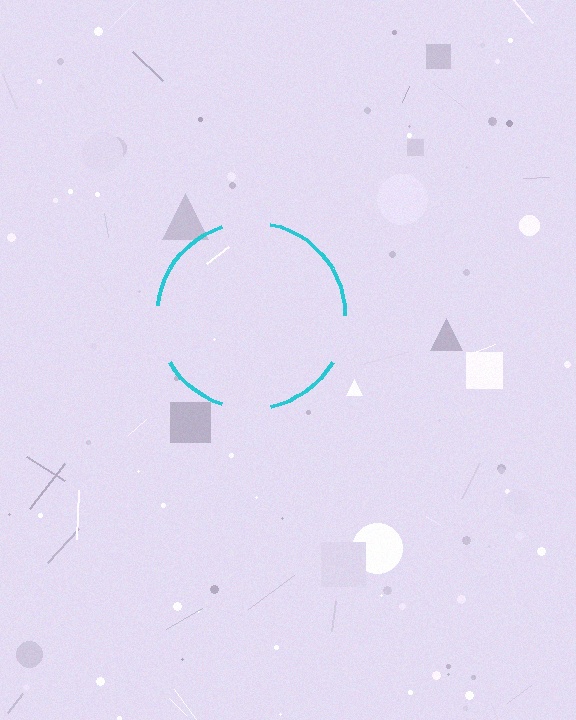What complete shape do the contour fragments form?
The contour fragments form a circle.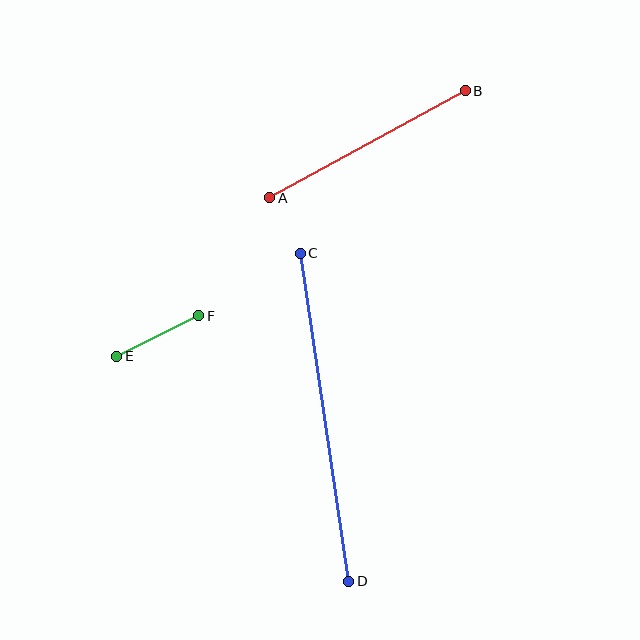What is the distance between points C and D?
The distance is approximately 332 pixels.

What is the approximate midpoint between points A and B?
The midpoint is at approximately (368, 144) pixels.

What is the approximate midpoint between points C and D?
The midpoint is at approximately (325, 417) pixels.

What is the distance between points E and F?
The distance is approximately 91 pixels.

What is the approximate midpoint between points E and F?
The midpoint is at approximately (158, 336) pixels.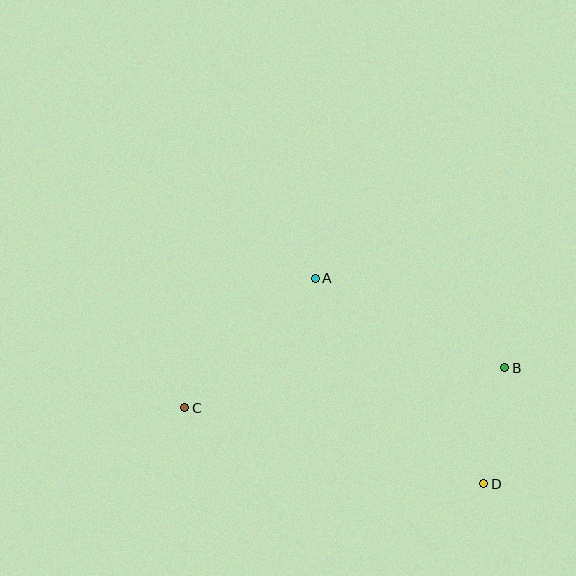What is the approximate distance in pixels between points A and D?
The distance between A and D is approximately 266 pixels.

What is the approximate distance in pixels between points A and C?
The distance between A and C is approximately 184 pixels.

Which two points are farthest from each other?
Points B and C are farthest from each other.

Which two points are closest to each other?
Points B and D are closest to each other.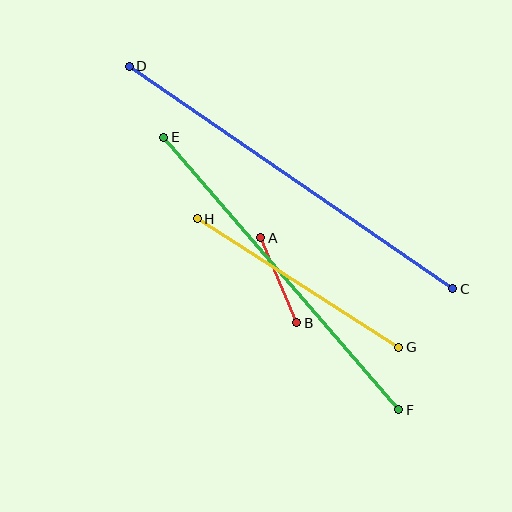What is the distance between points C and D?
The distance is approximately 392 pixels.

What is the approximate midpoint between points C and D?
The midpoint is at approximately (291, 178) pixels.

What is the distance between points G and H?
The distance is approximately 239 pixels.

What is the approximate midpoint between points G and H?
The midpoint is at approximately (298, 283) pixels.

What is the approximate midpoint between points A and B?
The midpoint is at approximately (279, 280) pixels.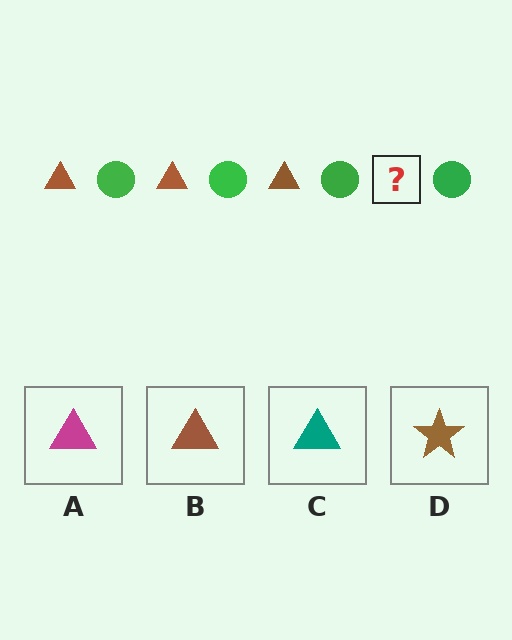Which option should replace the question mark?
Option B.